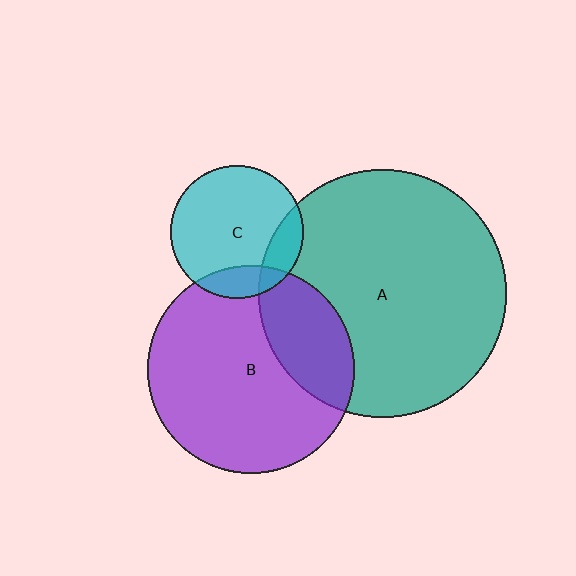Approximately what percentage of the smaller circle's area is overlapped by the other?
Approximately 15%.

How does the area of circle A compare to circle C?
Approximately 3.5 times.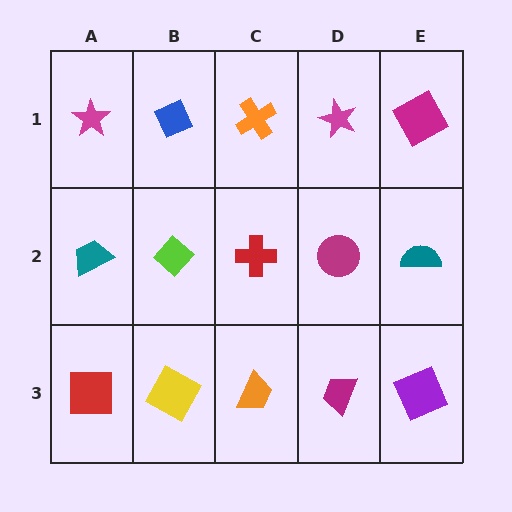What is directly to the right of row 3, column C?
A magenta trapezoid.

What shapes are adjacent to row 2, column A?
A magenta star (row 1, column A), a red square (row 3, column A), a lime diamond (row 2, column B).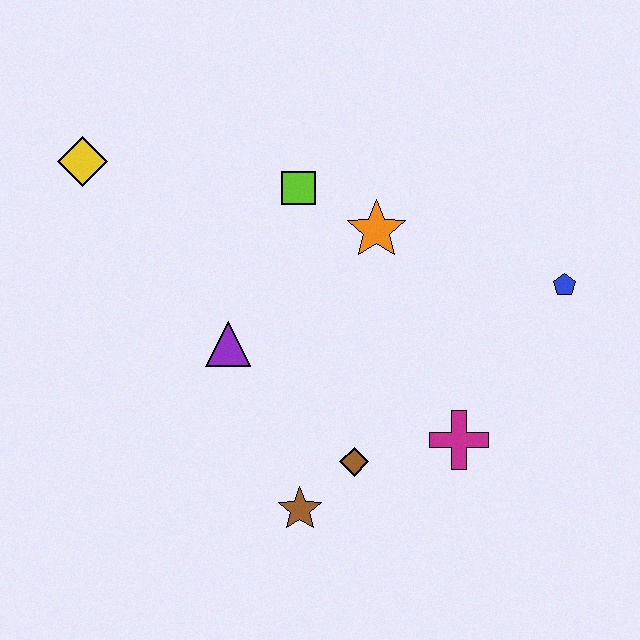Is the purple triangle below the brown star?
No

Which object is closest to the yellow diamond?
The lime square is closest to the yellow diamond.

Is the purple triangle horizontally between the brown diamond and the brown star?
No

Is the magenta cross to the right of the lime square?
Yes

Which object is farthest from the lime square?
The brown star is farthest from the lime square.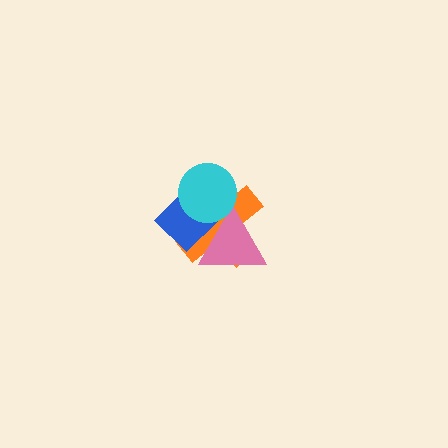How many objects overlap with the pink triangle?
3 objects overlap with the pink triangle.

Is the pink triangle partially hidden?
Yes, it is partially covered by another shape.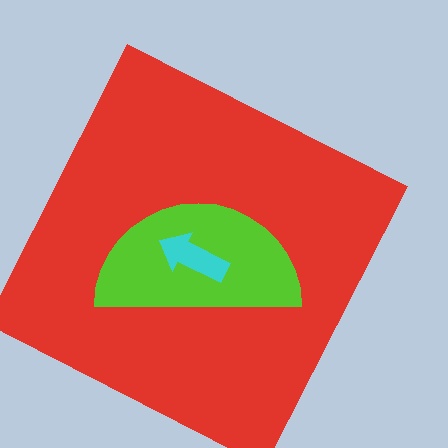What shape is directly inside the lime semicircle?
The cyan arrow.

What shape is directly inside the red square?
The lime semicircle.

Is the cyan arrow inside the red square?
Yes.